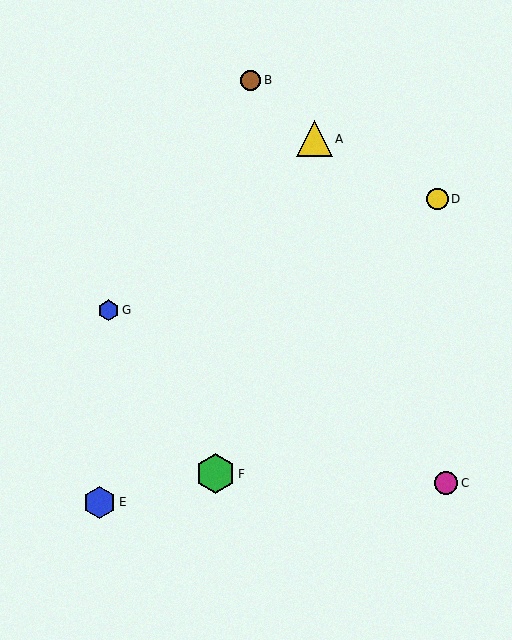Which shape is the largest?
The green hexagon (labeled F) is the largest.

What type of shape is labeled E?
Shape E is a blue hexagon.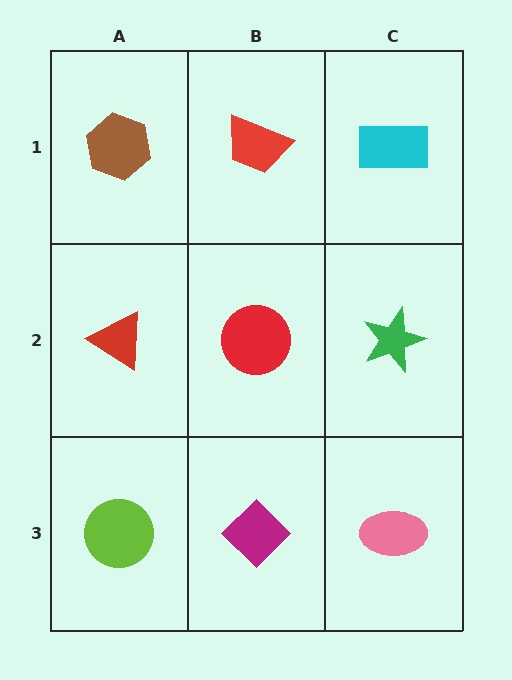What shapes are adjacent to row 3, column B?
A red circle (row 2, column B), a lime circle (row 3, column A), a pink ellipse (row 3, column C).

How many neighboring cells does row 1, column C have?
2.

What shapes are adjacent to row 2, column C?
A cyan rectangle (row 1, column C), a pink ellipse (row 3, column C), a red circle (row 2, column B).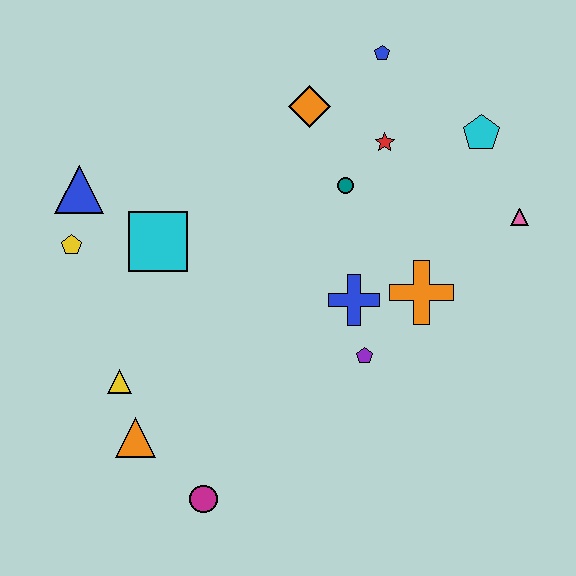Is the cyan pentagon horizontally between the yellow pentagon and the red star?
No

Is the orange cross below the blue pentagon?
Yes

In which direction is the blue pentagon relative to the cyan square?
The blue pentagon is to the right of the cyan square.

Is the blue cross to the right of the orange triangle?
Yes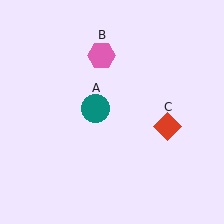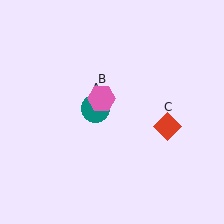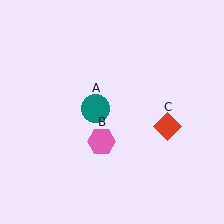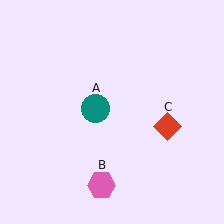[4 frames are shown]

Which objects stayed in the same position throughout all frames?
Teal circle (object A) and red diamond (object C) remained stationary.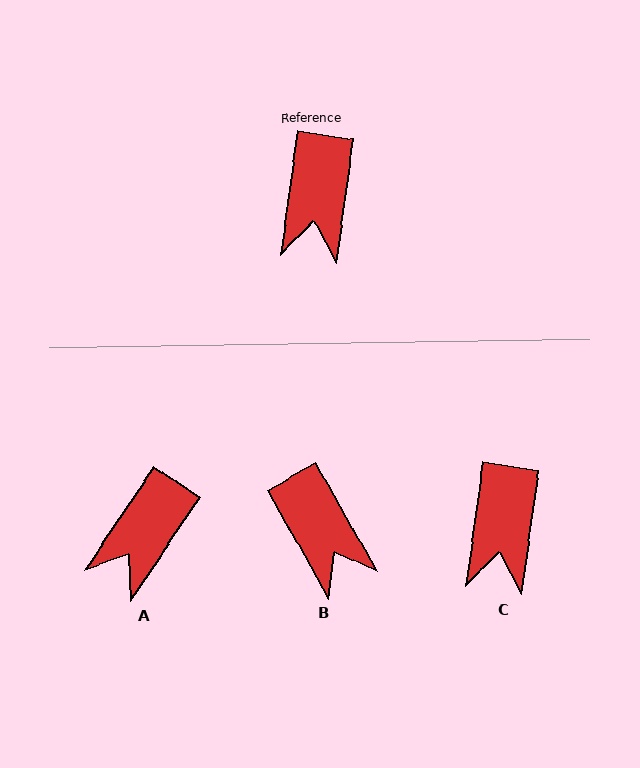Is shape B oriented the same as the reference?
No, it is off by about 37 degrees.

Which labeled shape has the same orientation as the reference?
C.